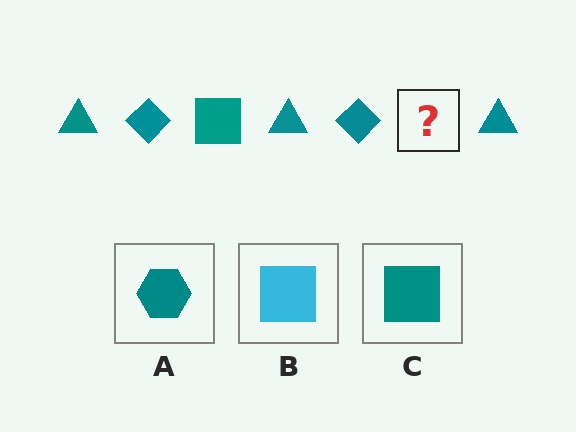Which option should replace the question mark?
Option C.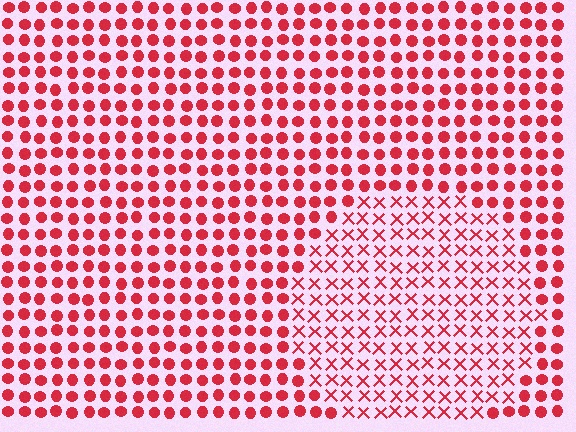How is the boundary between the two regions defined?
The boundary is defined by a change in element shape: X marks inside vs. circles outside. All elements share the same color and spacing.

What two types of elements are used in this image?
The image uses X marks inside the circle region and circles outside it.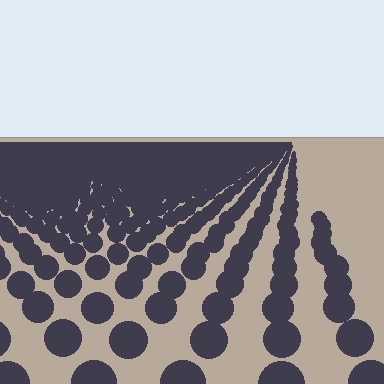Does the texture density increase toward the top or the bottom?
Density increases toward the top.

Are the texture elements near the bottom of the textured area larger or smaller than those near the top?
Larger. Near the bottom, elements are closer to the viewer and appear at a bigger on-screen size.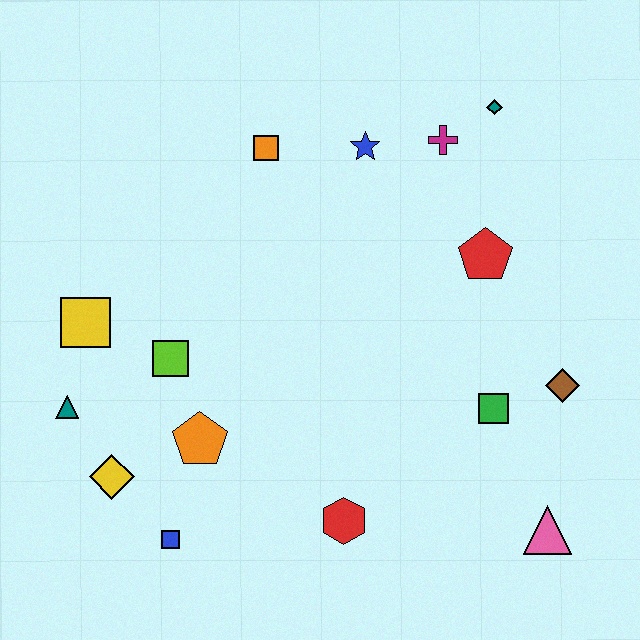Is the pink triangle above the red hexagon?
No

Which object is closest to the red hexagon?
The orange pentagon is closest to the red hexagon.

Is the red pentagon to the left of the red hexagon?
No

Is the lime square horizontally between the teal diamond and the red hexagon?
No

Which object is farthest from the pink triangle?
The yellow square is farthest from the pink triangle.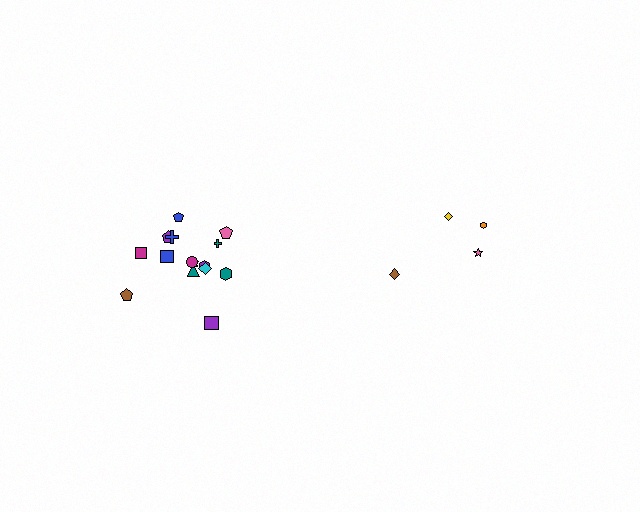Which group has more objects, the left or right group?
The left group.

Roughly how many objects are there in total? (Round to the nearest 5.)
Roughly 20 objects in total.